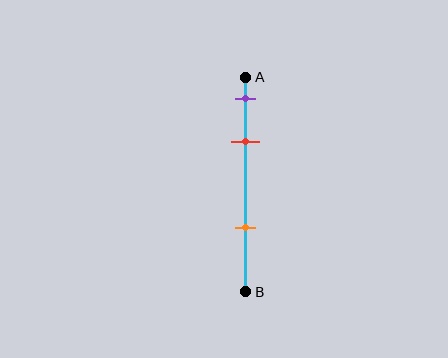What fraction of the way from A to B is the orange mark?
The orange mark is approximately 70% (0.7) of the way from A to B.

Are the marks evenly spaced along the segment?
No, the marks are not evenly spaced.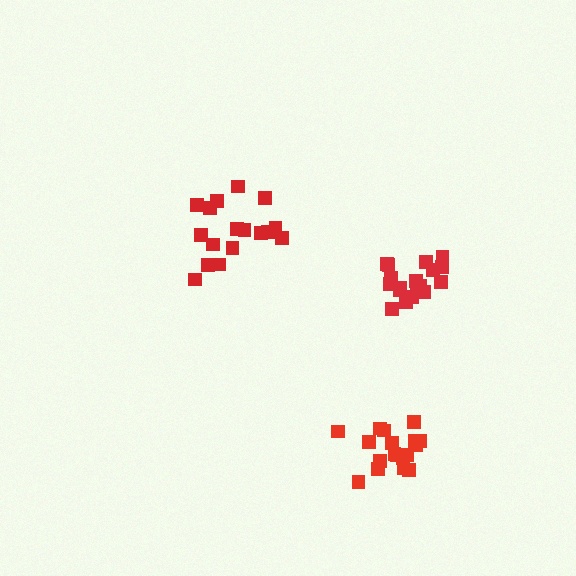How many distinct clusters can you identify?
There are 3 distinct clusters.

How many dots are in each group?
Group 1: 18 dots, Group 2: 18 dots, Group 3: 17 dots (53 total).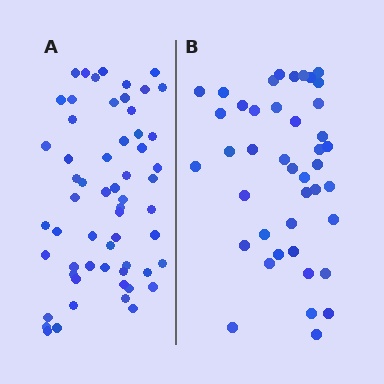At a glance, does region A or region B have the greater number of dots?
Region A (the left region) has more dots.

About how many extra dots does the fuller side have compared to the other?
Region A has approximately 15 more dots than region B.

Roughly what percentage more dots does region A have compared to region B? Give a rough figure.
About 40% more.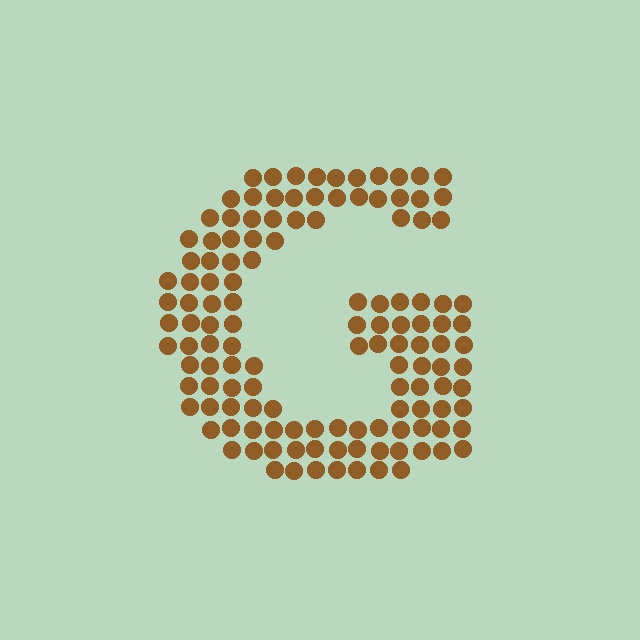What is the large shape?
The large shape is the letter G.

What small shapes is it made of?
It is made of small circles.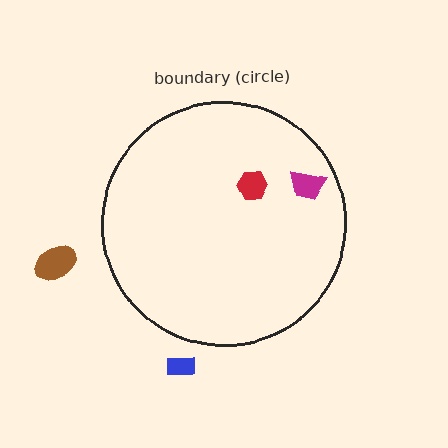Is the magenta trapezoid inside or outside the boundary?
Inside.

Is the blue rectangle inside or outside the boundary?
Outside.